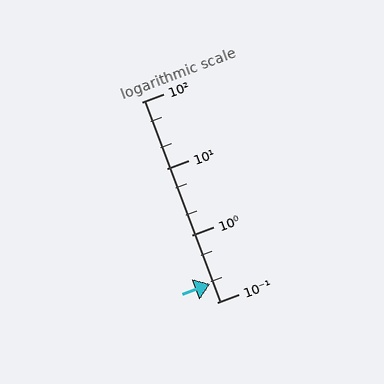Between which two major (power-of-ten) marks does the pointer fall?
The pointer is between 0.1 and 1.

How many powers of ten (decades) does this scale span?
The scale spans 3 decades, from 0.1 to 100.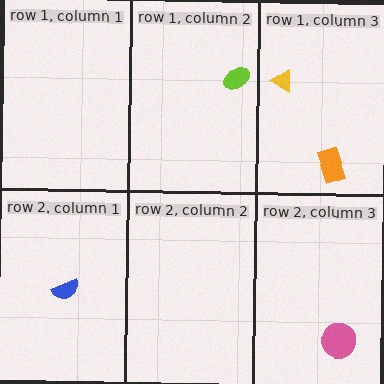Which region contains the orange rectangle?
The row 1, column 3 region.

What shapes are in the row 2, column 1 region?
The blue semicircle.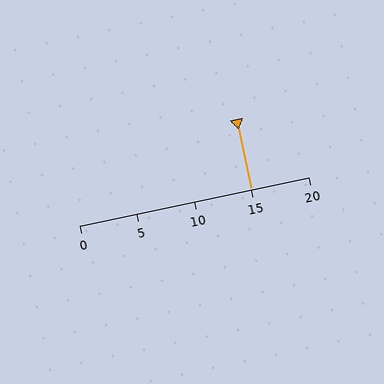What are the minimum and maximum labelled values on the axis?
The axis runs from 0 to 20.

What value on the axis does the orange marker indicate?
The marker indicates approximately 15.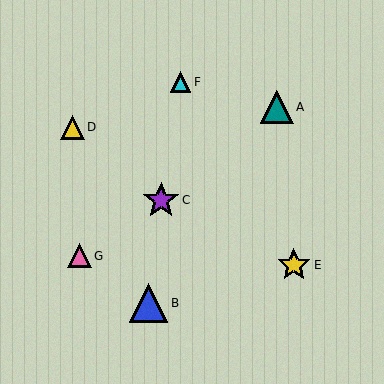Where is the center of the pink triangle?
The center of the pink triangle is at (79, 256).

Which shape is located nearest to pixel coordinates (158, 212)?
The purple star (labeled C) at (161, 200) is nearest to that location.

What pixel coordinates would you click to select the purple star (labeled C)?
Click at (161, 200) to select the purple star C.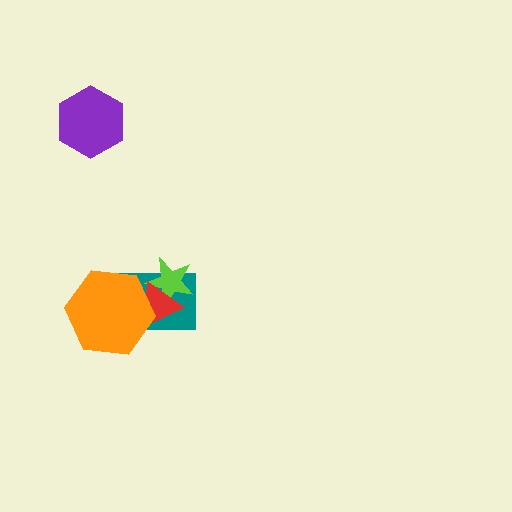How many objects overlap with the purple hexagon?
0 objects overlap with the purple hexagon.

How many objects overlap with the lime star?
2 objects overlap with the lime star.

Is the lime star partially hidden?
Yes, it is partially covered by another shape.